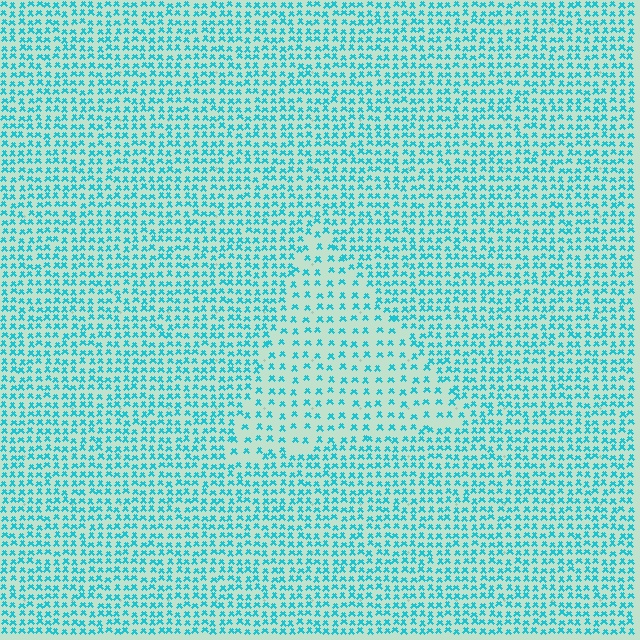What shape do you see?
I see a triangle.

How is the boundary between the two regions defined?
The boundary is defined by a change in element density (approximately 1.9x ratio). All elements are the same color, size, and shape.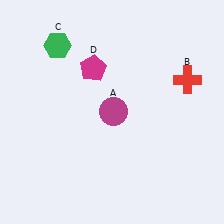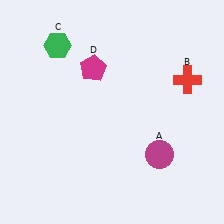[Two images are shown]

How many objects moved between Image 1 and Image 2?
1 object moved between the two images.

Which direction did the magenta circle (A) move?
The magenta circle (A) moved right.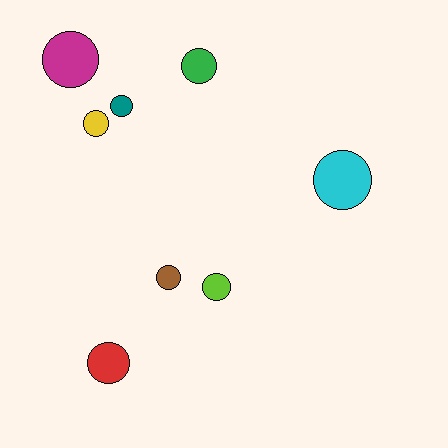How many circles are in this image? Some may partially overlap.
There are 8 circles.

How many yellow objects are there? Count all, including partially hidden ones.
There is 1 yellow object.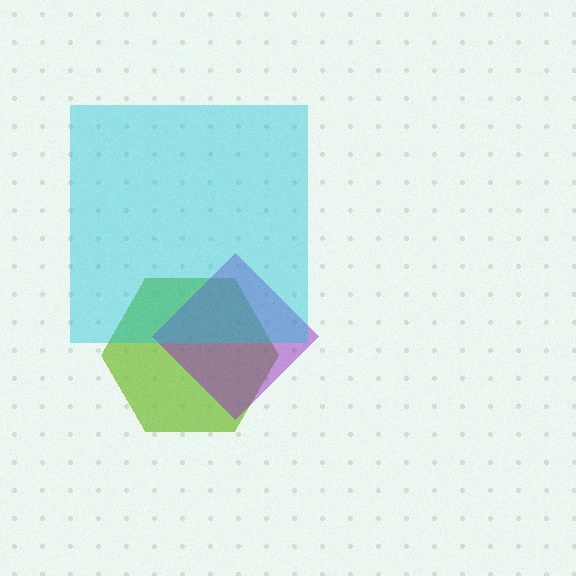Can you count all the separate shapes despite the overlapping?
Yes, there are 3 separate shapes.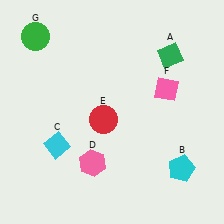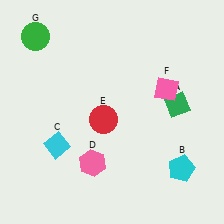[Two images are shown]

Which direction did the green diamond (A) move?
The green diamond (A) moved down.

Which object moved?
The green diamond (A) moved down.